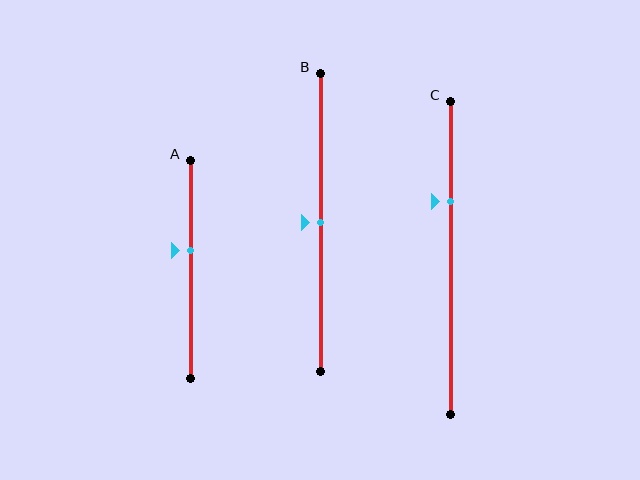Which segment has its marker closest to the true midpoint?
Segment B has its marker closest to the true midpoint.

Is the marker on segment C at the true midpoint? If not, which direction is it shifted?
No, the marker on segment C is shifted upward by about 18% of the segment length.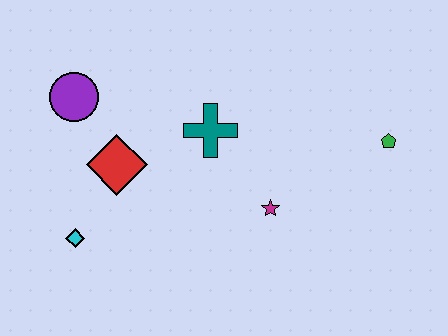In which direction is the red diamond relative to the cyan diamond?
The red diamond is above the cyan diamond.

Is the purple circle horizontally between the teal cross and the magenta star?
No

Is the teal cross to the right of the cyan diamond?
Yes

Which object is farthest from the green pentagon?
The cyan diamond is farthest from the green pentagon.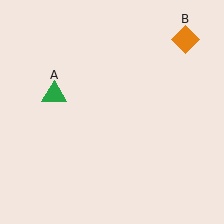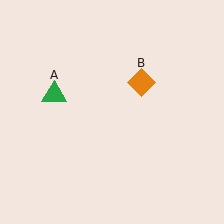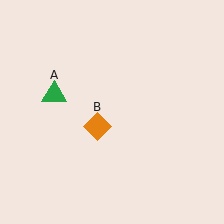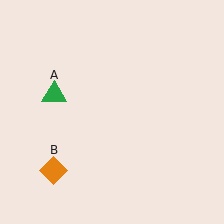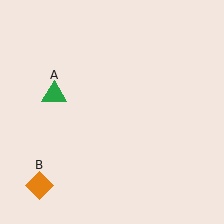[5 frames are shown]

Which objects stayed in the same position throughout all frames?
Green triangle (object A) remained stationary.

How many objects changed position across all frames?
1 object changed position: orange diamond (object B).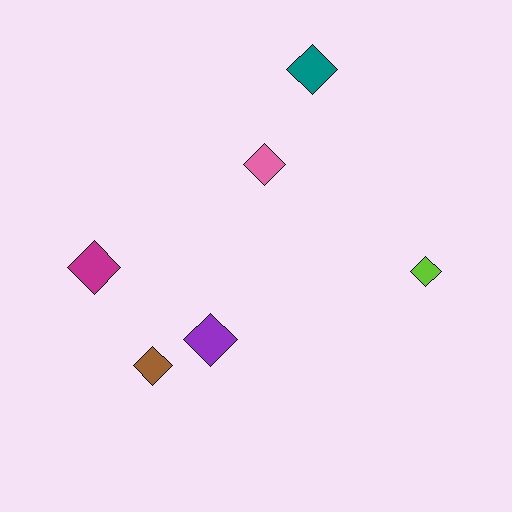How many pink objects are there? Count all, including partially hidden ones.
There is 1 pink object.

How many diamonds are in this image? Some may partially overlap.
There are 6 diamonds.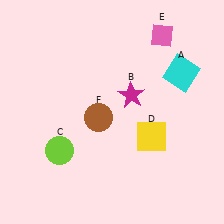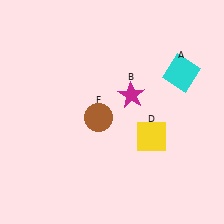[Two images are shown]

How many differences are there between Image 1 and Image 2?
There are 2 differences between the two images.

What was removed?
The lime circle (C), the pink diamond (E) were removed in Image 2.